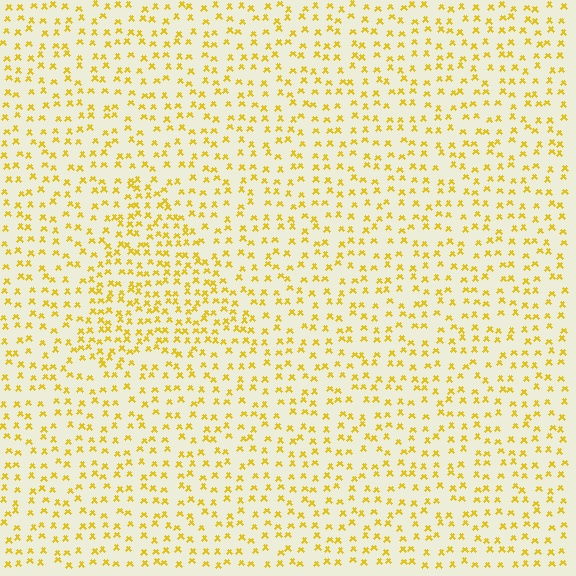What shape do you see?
I see a triangle.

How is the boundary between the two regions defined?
The boundary is defined by a change in element density (approximately 1.7x ratio). All elements are the same color, size, and shape.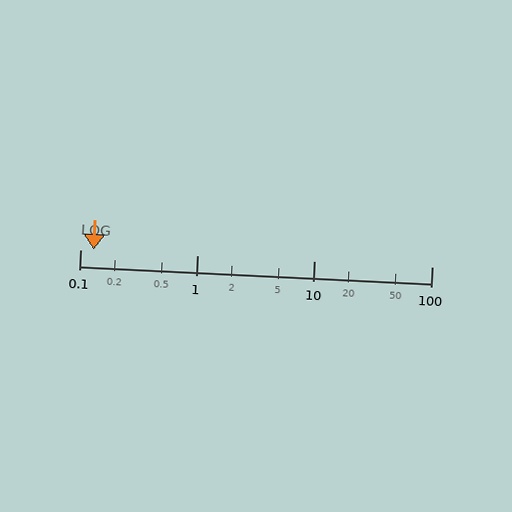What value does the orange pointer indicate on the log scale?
The pointer indicates approximately 0.13.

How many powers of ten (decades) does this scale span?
The scale spans 3 decades, from 0.1 to 100.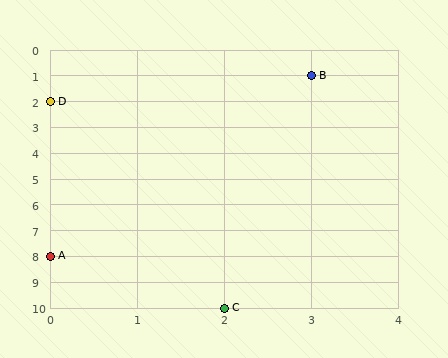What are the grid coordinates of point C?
Point C is at grid coordinates (2, 10).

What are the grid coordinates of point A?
Point A is at grid coordinates (0, 8).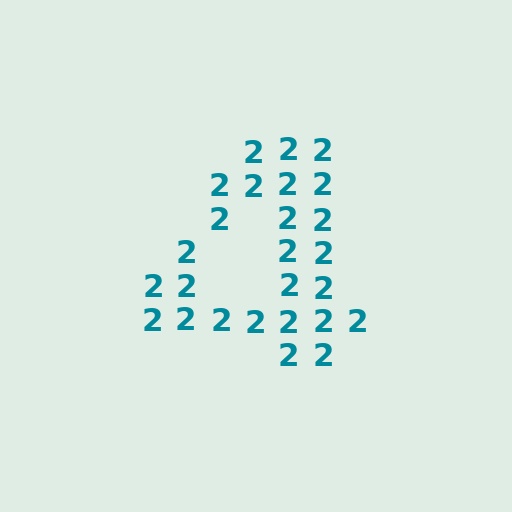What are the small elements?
The small elements are digit 2's.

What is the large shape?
The large shape is the digit 4.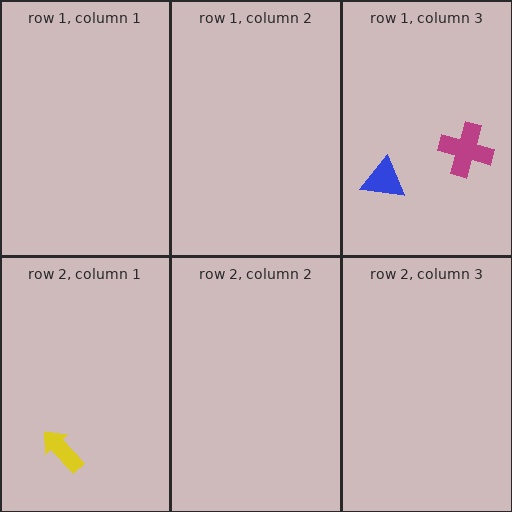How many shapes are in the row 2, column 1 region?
1.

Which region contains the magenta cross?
The row 1, column 3 region.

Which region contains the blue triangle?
The row 1, column 3 region.